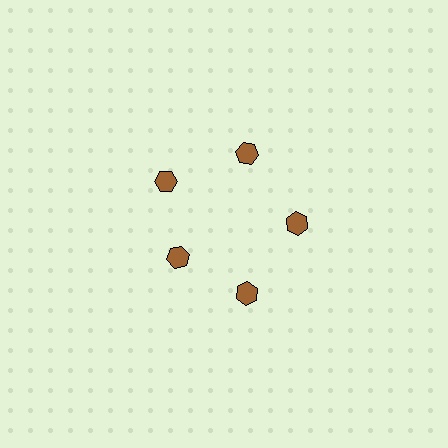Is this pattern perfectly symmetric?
No. The 5 brown hexagons are arranged in a ring, but one element near the 8 o'clock position is pulled inward toward the center, breaking the 5-fold rotational symmetry.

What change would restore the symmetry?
The symmetry would be restored by moving it outward, back onto the ring so that all 5 hexagons sit at equal angles and equal distance from the center.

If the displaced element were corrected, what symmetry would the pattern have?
It would have 5-fold rotational symmetry — the pattern would map onto itself every 72 degrees.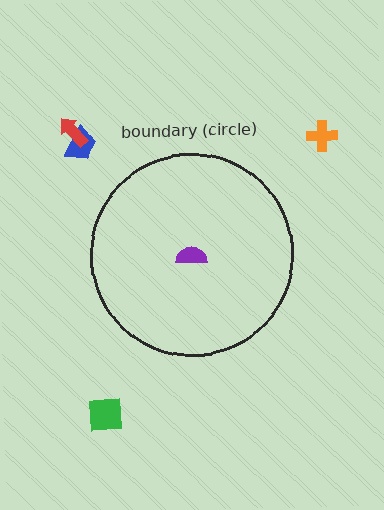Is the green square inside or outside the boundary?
Outside.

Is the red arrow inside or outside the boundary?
Outside.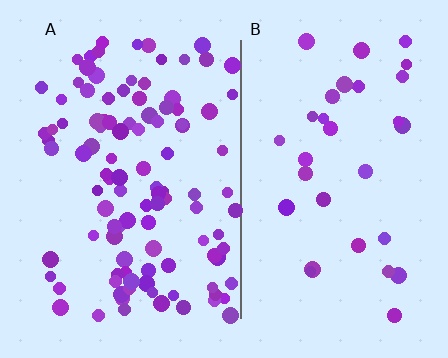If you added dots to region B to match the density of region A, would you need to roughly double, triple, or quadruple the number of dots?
Approximately triple.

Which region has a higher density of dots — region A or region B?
A (the left).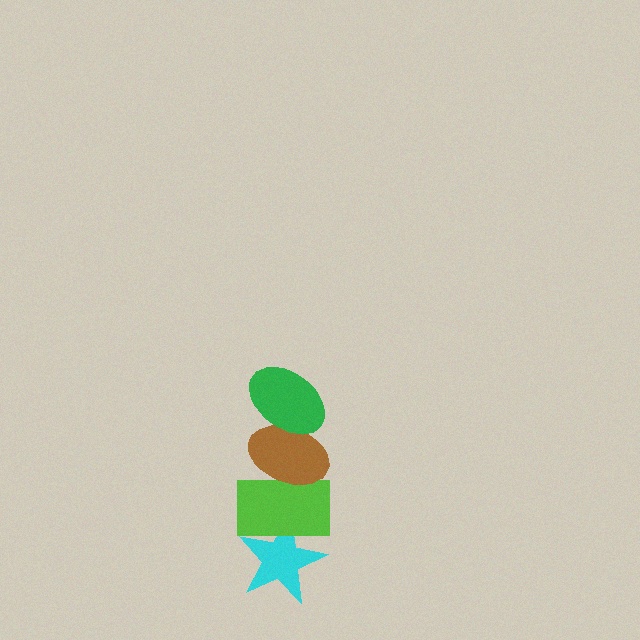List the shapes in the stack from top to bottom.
From top to bottom: the green ellipse, the brown ellipse, the lime rectangle, the cyan star.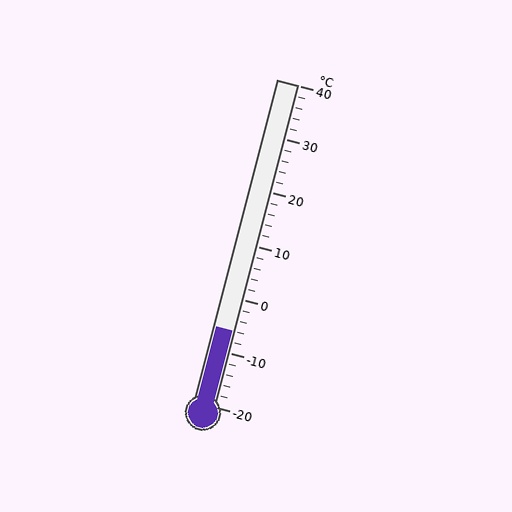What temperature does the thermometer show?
The thermometer shows approximately -6°C.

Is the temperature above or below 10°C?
The temperature is below 10°C.